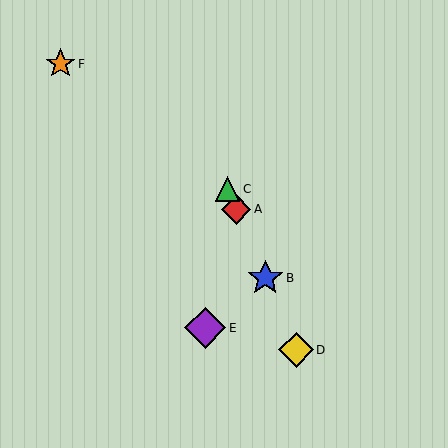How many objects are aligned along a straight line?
4 objects (A, B, C, D) are aligned along a straight line.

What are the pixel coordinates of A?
Object A is at (236, 209).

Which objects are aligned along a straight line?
Objects A, B, C, D are aligned along a straight line.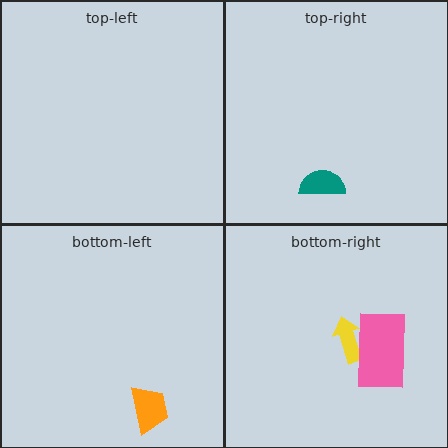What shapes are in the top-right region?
The teal semicircle.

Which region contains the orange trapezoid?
The bottom-left region.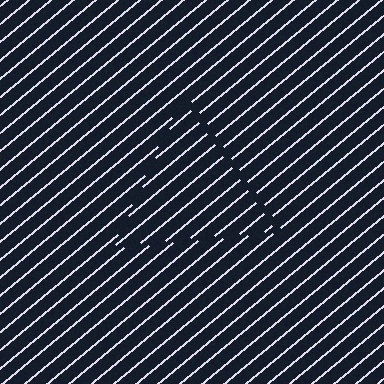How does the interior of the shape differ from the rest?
The interior of the shape contains the same grating, shifted by half a period — the contour is defined by the phase discontinuity where line-ends from the inner and outer gratings abut.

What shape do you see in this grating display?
An illusory triangle. The interior of the shape contains the same grating, shifted by half a period — the contour is defined by the phase discontinuity where line-ends from the inner and outer gratings abut.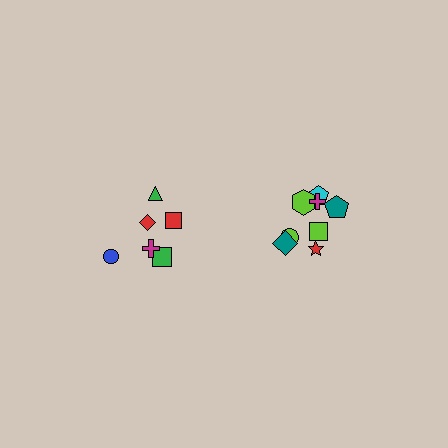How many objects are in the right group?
There are 8 objects.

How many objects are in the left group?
There are 6 objects.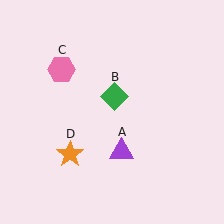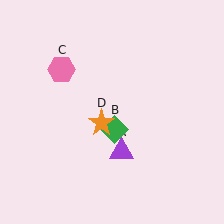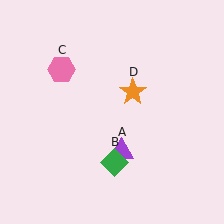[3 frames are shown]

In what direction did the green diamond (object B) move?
The green diamond (object B) moved down.